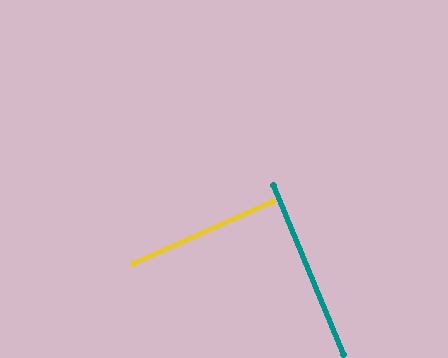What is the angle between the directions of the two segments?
Approximately 89 degrees.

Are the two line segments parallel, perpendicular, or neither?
Perpendicular — they meet at approximately 89°.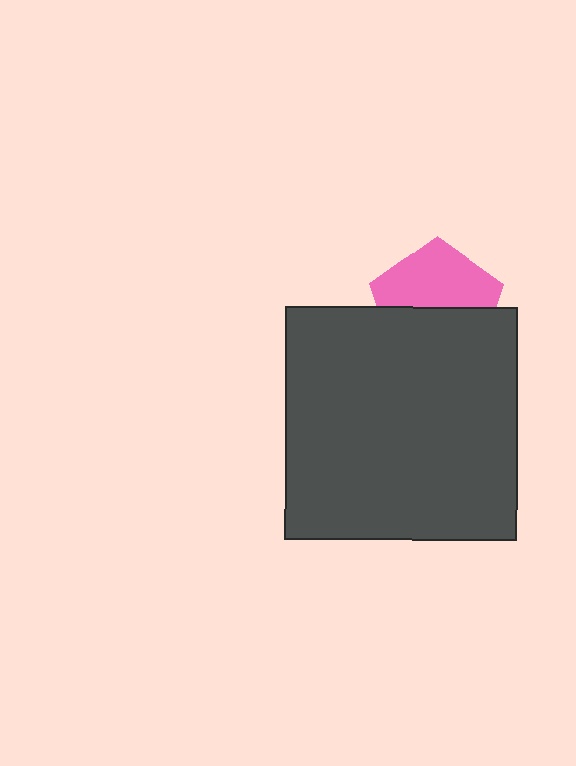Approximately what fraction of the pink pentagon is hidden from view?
Roughly 48% of the pink pentagon is hidden behind the dark gray square.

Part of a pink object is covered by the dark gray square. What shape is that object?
It is a pentagon.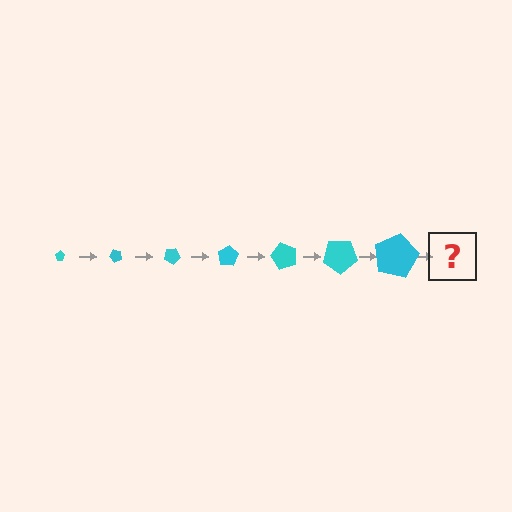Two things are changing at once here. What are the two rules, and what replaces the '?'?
The two rules are that the pentagon grows larger each step and it rotates 50 degrees each step. The '?' should be a pentagon, larger than the previous one and rotated 350 degrees from the start.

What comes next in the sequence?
The next element should be a pentagon, larger than the previous one and rotated 350 degrees from the start.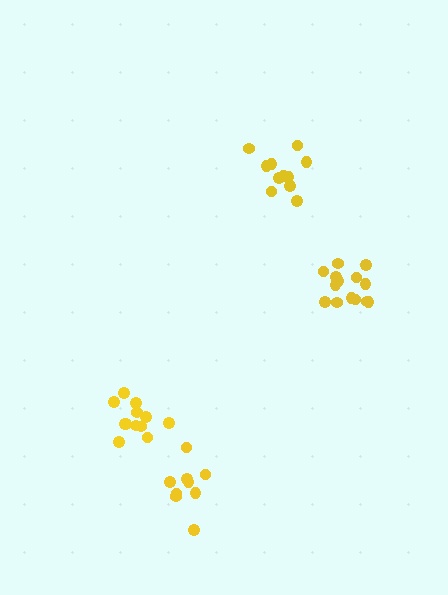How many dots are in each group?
Group 1: 12 dots, Group 2: 11 dots, Group 3: 9 dots, Group 4: 14 dots (46 total).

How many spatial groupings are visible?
There are 4 spatial groupings.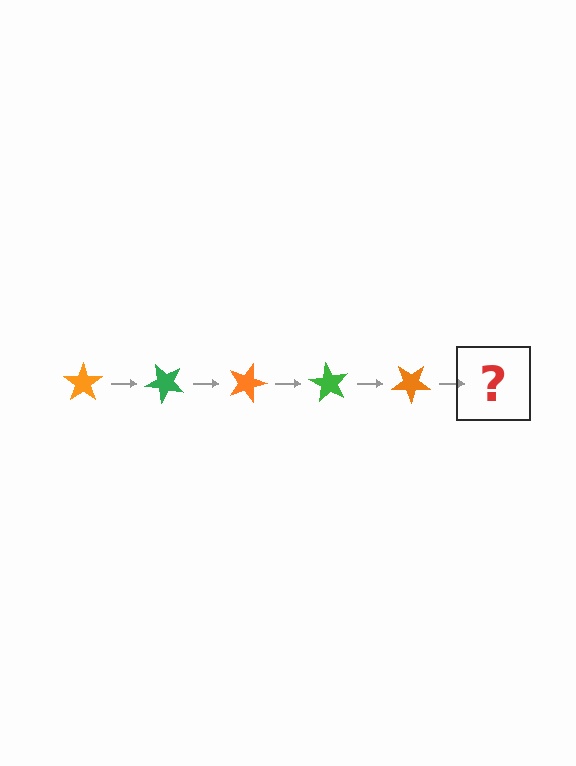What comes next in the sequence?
The next element should be a green star, rotated 225 degrees from the start.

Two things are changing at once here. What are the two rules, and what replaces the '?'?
The two rules are that it rotates 45 degrees each step and the color cycles through orange and green. The '?' should be a green star, rotated 225 degrees from the start.